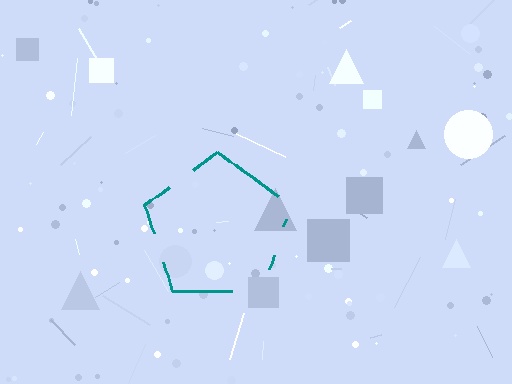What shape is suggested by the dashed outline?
The dashed outline suggests a pentagon.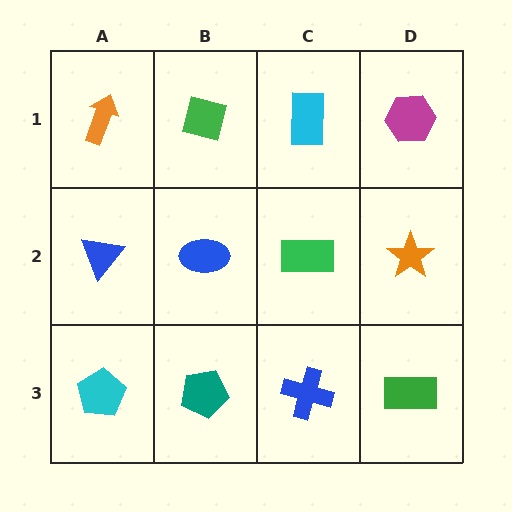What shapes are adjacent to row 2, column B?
A green square (row 1, column B), a teal pentagon (row 3, column B), a blue triangle (row 2, column A), a green rectangle (row 2, column C).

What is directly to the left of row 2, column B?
A blue triangle.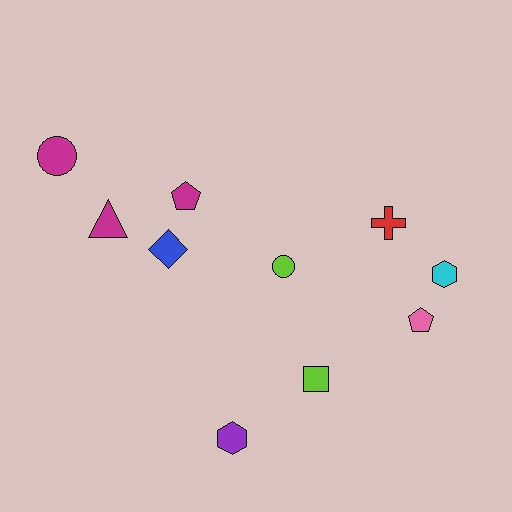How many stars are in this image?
There are no stars.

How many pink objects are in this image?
There is 1 pink object.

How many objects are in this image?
There are 10 objects.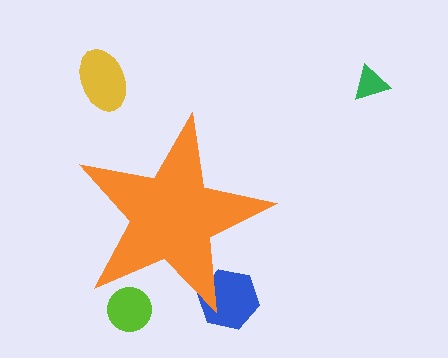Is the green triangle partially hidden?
No, the green triangle is fully visible.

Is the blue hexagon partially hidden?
Yes, the blue hexagon is partially hidden behind the orange star.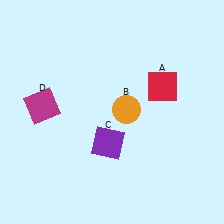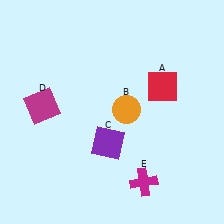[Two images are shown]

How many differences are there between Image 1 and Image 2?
There is 1 difference between the two images.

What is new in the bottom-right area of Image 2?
A magenta cross (E) was added in the bottom-right area of Image 2.